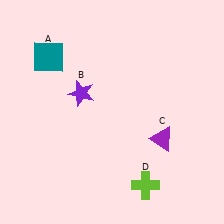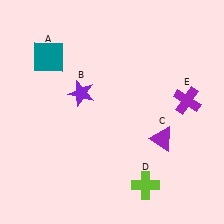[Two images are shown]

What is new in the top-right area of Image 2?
A purple cross (E) was added in the top-right area of Image 2.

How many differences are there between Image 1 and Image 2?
There is 1 difference between the two images.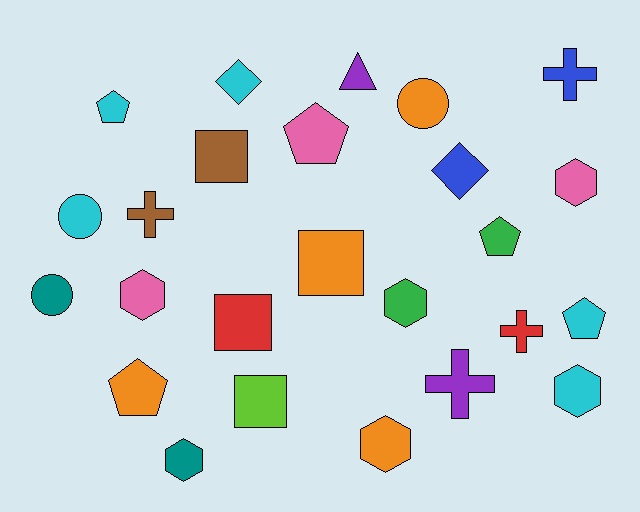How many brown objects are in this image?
There are 2 brown objects.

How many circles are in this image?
There are 3 circles.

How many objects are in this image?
There are 25 objects.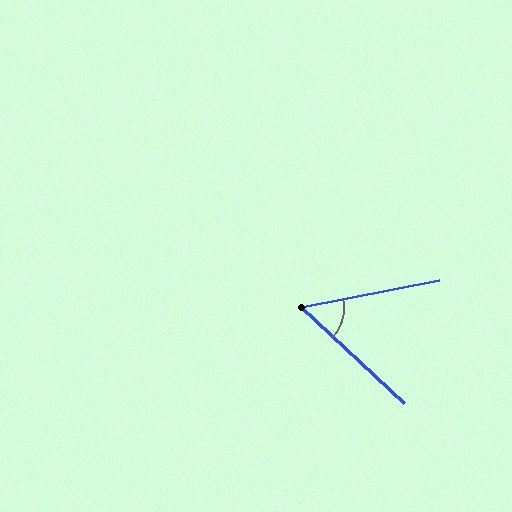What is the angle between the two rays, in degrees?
Approximately 54 degrees.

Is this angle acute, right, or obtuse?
It is acute.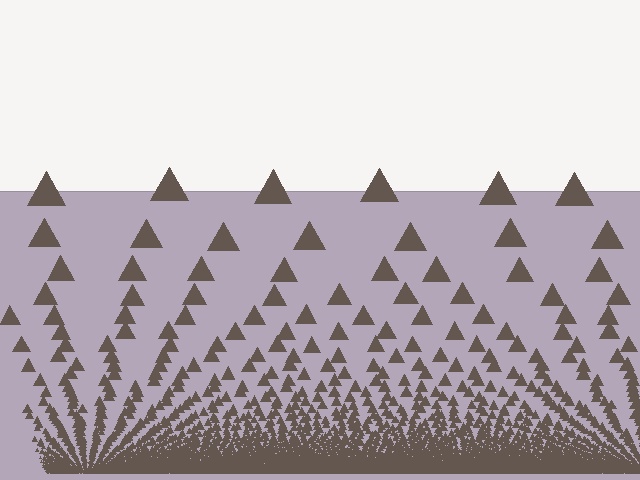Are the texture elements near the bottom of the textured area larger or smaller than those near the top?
Smaller. The gradient is inverted — elements near the bottom are smaller and denser.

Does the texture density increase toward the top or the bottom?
Density increases toward the bottom.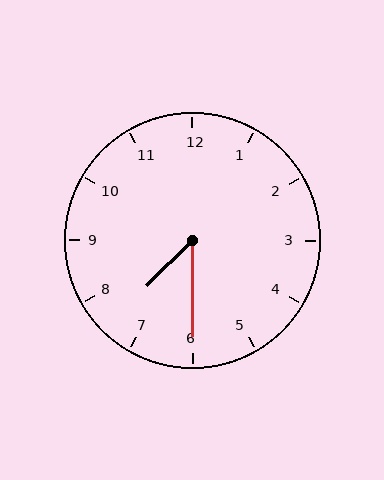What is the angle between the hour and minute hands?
Approximately 45 degrees.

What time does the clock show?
7:30.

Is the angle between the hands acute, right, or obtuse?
It is acute.